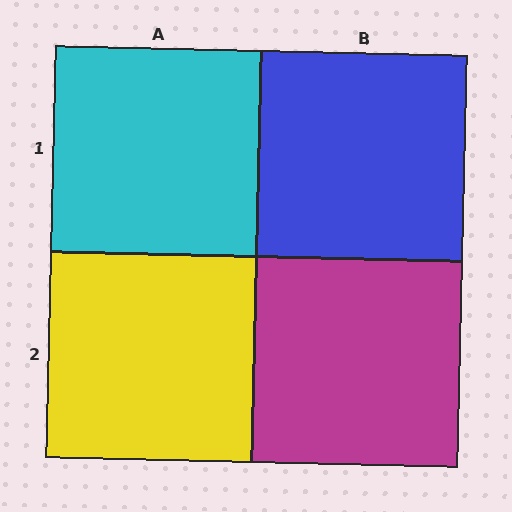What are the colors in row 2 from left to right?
Yellow, magenta.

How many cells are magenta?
1 cell is magenta.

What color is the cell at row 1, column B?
Blue.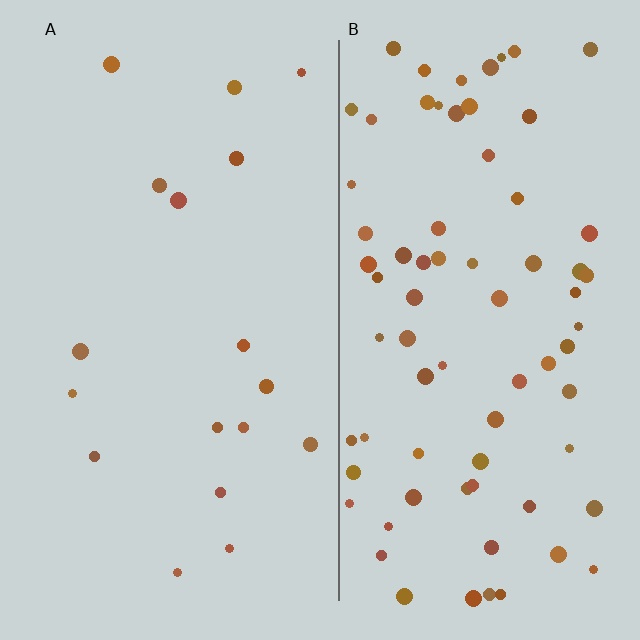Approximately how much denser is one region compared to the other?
Approximately 4.2× — region B over region A.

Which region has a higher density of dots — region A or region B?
B (the right).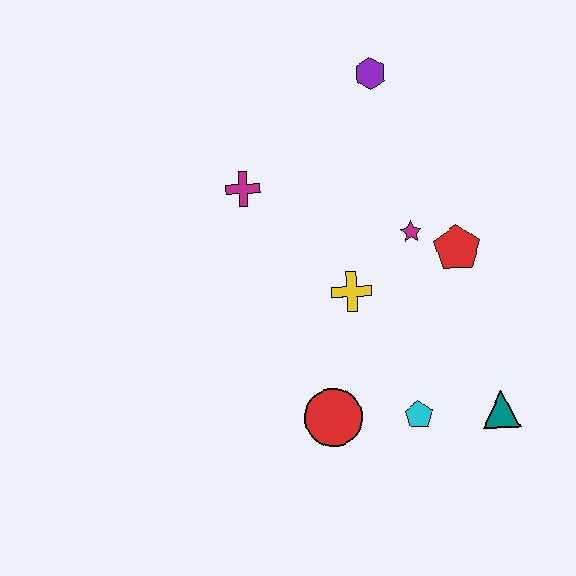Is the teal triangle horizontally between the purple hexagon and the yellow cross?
No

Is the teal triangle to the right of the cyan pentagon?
Yes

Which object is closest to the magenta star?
The red pentagon is closest to the magenta star.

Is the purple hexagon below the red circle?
No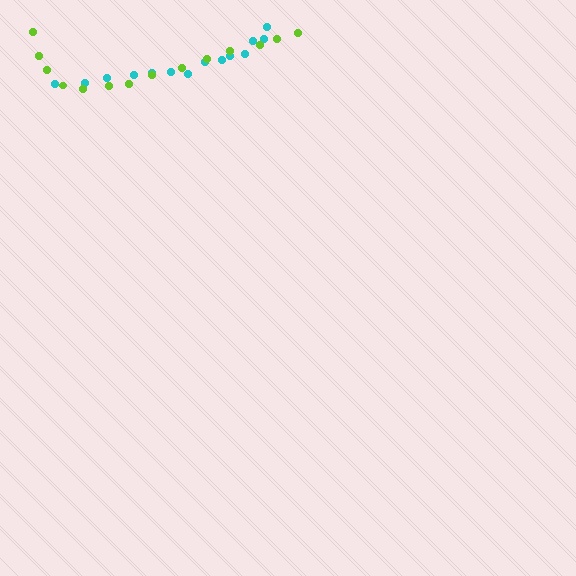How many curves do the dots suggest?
There are 2 distinct paths.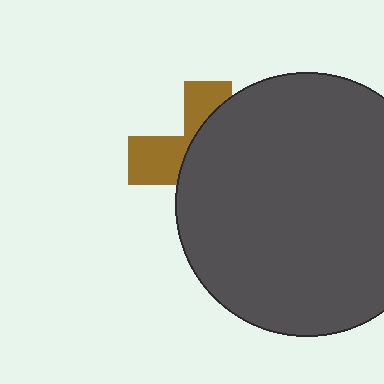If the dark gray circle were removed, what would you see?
You would see the complete brown cross.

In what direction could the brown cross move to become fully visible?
The brown cross could move left. That would shift it out from behind the dark gray circle entirely.